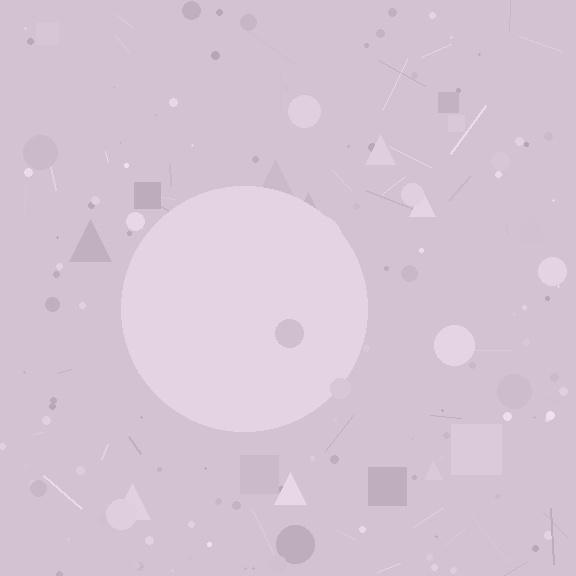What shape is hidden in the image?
A circle is hidden in the image.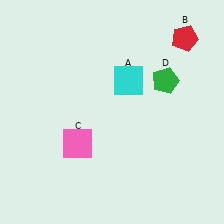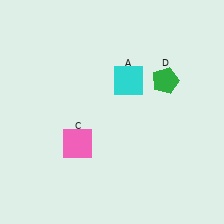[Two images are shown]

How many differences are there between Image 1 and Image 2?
There is 1 difference between the two images.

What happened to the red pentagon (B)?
The red pentagon (B) was removed in Image 2. It was in the top-right area of Image 1.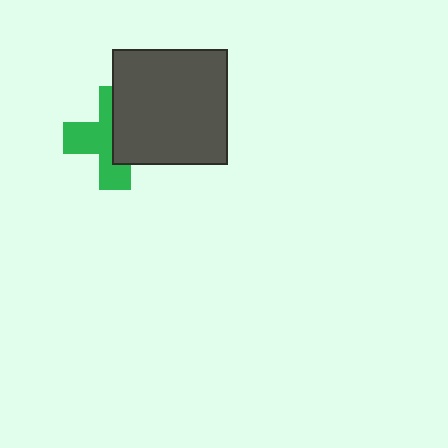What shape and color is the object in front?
The object in front is a dark gray square.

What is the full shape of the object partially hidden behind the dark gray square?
The partially hidden object is a green cross.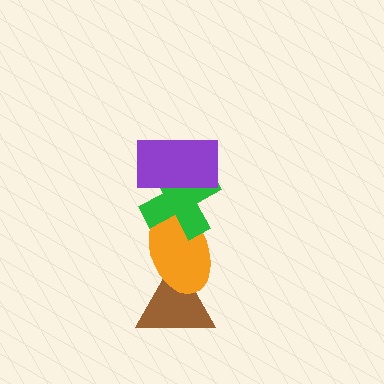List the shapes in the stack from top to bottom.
From top to bottom: the purple rectangle, the green cross, the orange ellipse, the brown triangle.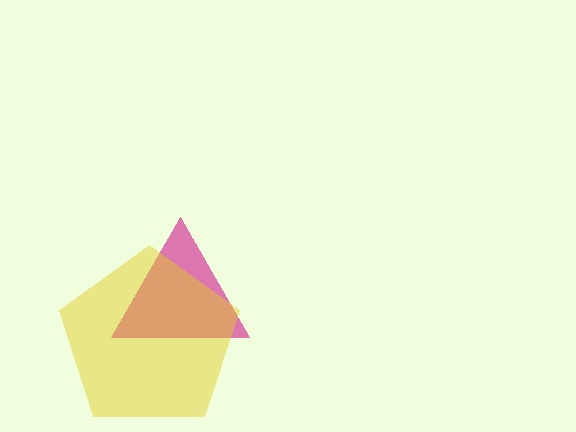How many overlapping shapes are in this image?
There are 2 overlapping shapes in the image.